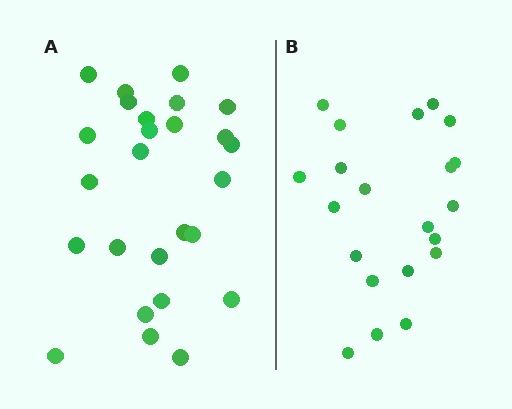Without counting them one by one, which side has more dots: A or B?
Region A (the left region) has more dots.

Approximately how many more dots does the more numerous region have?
Region A has about 5 more dots than region B.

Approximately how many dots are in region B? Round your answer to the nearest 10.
About 20 dots. (The exact count is 21, which rounds to 20.)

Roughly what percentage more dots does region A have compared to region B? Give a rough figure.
About 25% more.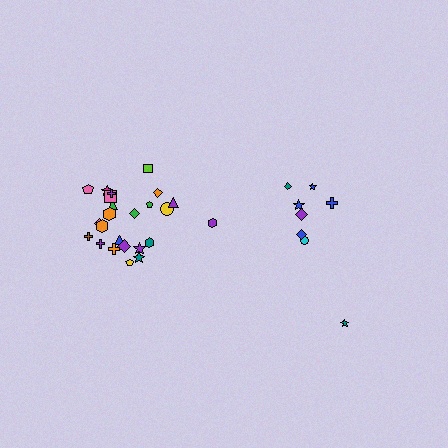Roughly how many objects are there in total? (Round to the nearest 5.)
Roughly 35 objects in total.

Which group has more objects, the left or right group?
The left group.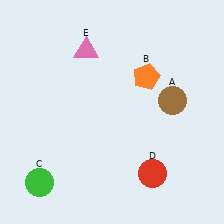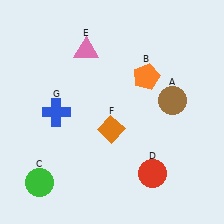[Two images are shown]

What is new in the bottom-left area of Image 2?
A blue cross (G) was added in the bottom-left area of Image 2.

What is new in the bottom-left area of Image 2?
An orange diamond (F) was added in the bottom-left area of Image 2.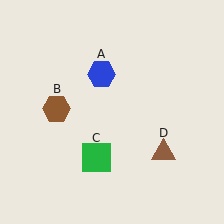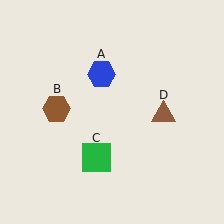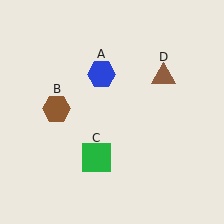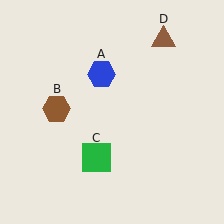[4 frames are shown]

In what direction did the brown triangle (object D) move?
The brown triangle (object D) moved up.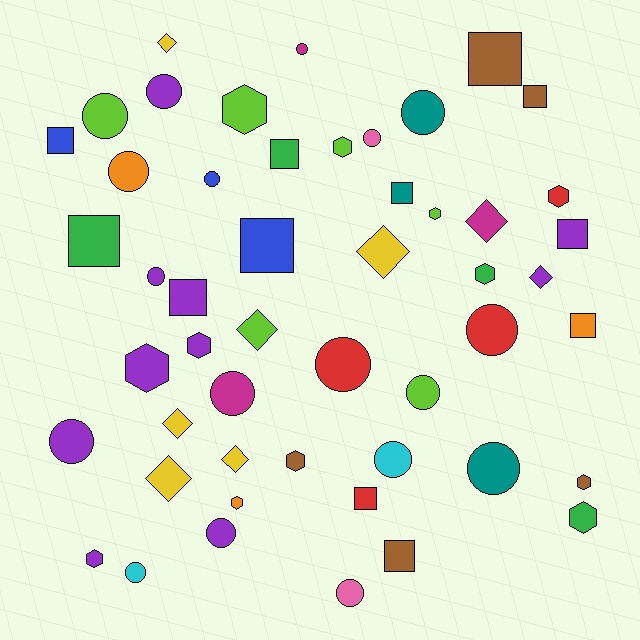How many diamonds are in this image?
There are 8 diamonds.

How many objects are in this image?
There are 50 objects.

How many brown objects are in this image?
There are 5 brown objects.